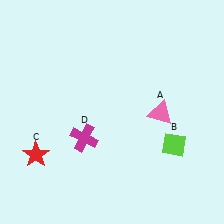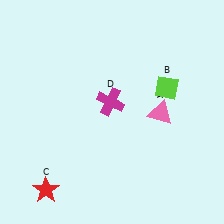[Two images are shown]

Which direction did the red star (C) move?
The red star (C) moved down.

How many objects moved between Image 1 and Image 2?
3 objects moved between the two images.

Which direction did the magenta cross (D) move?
The magenta cross (D) moved up.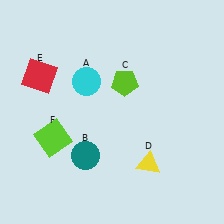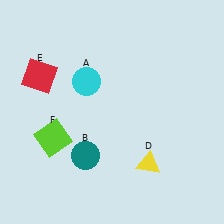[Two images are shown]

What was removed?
The lime pentagon (C) was removed in Image 2.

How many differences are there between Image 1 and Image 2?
There is 1 difference between the two images.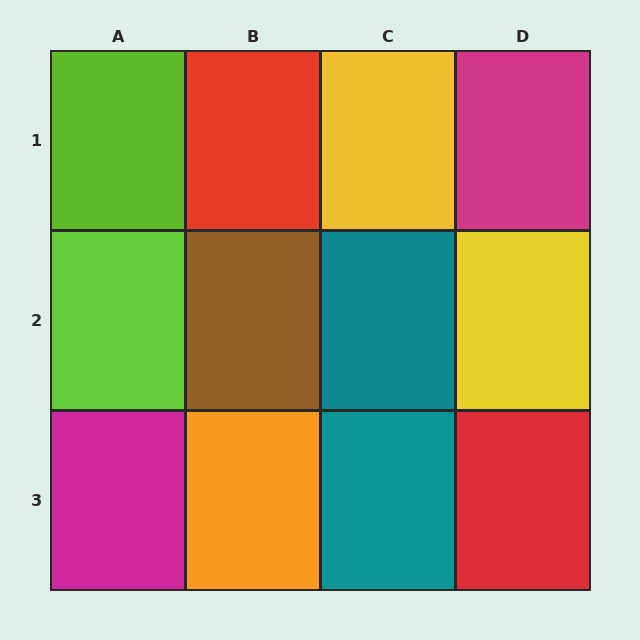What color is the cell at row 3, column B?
Orange.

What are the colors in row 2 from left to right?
Lime, brown, teal, yellow.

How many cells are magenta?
2 cells are magenta.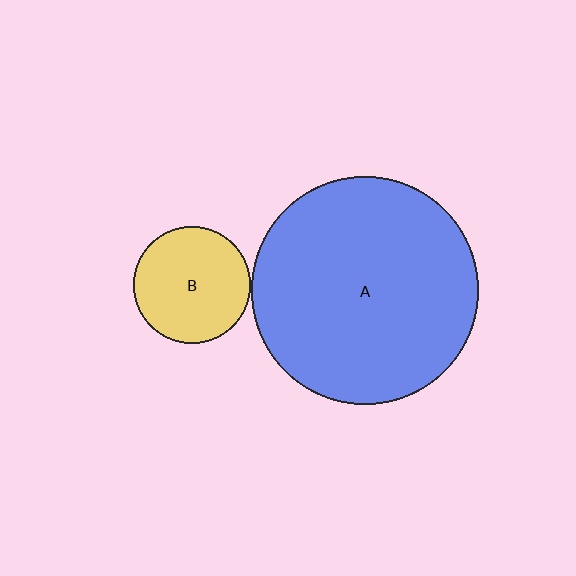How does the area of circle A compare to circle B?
Approximately 3.8 times.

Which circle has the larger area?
Circle A (blue).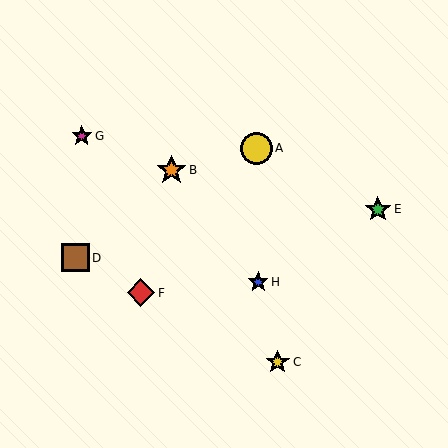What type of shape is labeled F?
Shape F is a red diamond.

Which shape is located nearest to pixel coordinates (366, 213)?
The green star (labeled E) at (378, 209) is nearest to that location.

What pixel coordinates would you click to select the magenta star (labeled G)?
Click at (82, 136) to select the magenta star G.